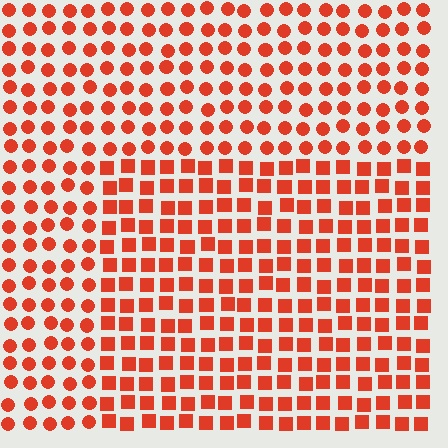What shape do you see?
I see a rectangle.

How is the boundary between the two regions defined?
The boundary is defined by a change in element shape: squares inside vs. circles outside. All elements share the same color and spacing.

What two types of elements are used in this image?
The image uses squares inside the rectangle region and circles outside it.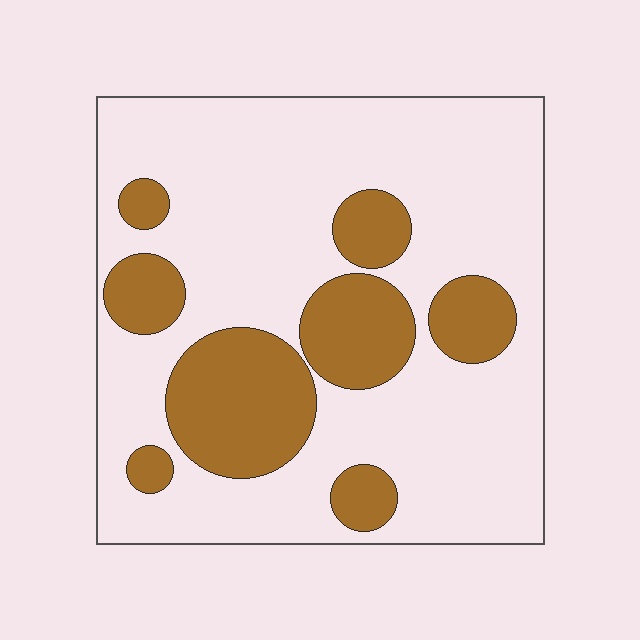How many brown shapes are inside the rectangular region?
8.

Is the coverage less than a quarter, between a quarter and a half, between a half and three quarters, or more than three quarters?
Between a quarter and a half.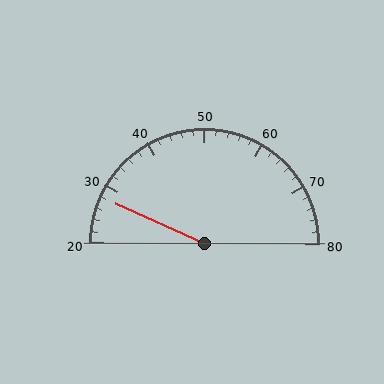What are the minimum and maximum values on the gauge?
The gauge ranges from 20 to 80.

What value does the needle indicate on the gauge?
The needle indicates approximately 28.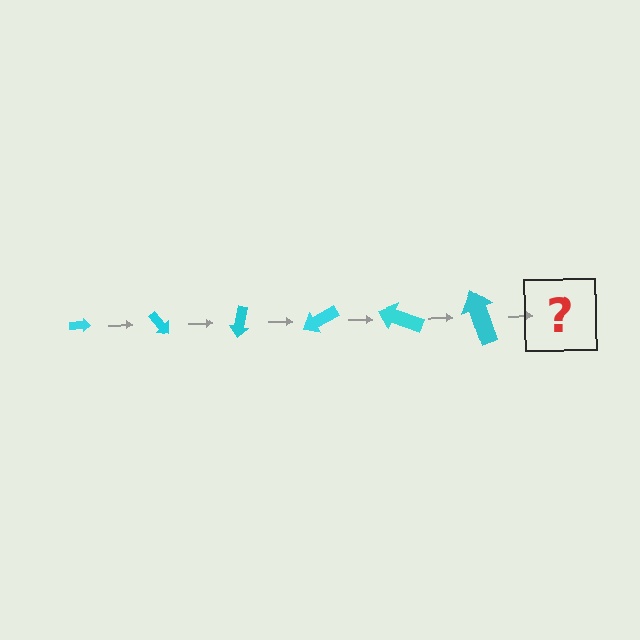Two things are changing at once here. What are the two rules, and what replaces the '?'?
The two rules are that the arrow grows larger each step and it rotates 50 degrees each step. The '?' should be an arrow, larger than the previous one and rotated 300 degrees from the start.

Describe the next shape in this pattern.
It should be an arrow, larger than the previous one and rotated 300 degrees from the start.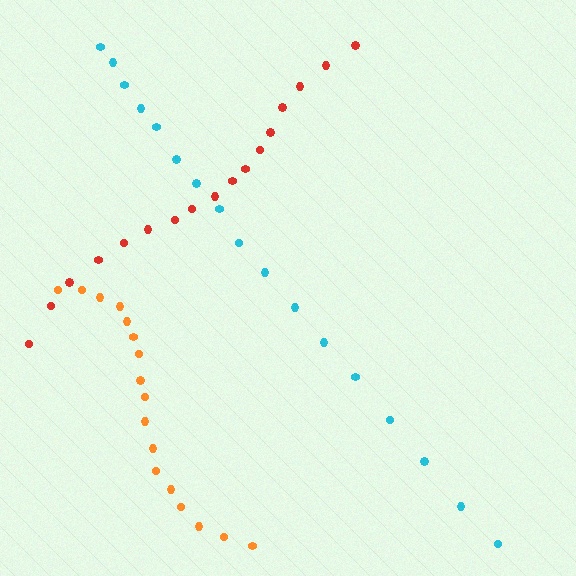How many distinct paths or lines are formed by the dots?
There are 3 distinct paths.